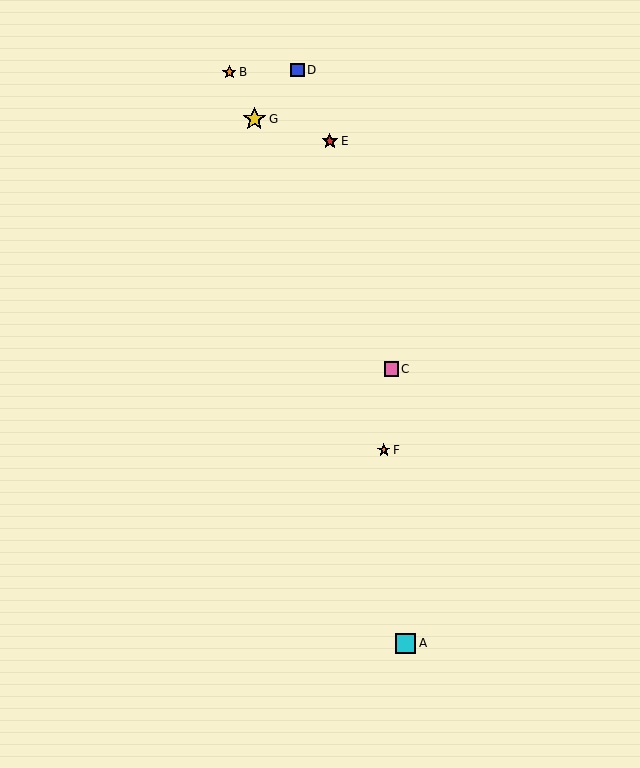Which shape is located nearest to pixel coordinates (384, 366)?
The pink square (labeled C) at (391, 369) is nearest to that location.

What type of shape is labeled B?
Shape B is an orange star.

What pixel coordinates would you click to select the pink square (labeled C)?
Click at (391, 369) to select the pink square C.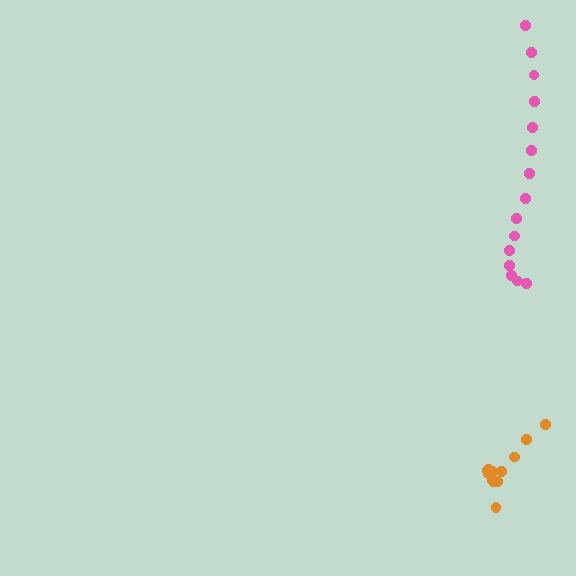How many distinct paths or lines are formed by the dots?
There are 2 distinct paths.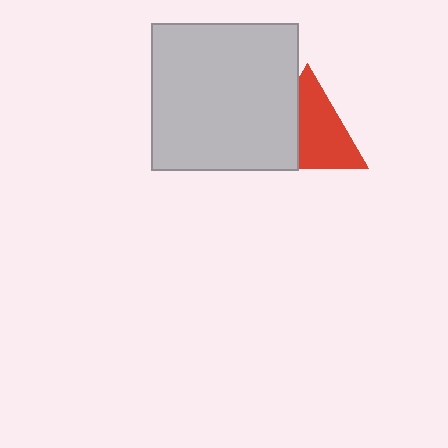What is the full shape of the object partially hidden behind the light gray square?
The partially hidden object is a red triangle.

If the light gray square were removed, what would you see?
You would see the complete red triangle.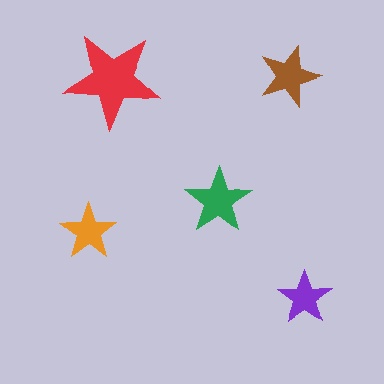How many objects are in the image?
There are 5 objects in the image.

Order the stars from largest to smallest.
the red one, the green one, the brown one, the orange one, the purple one.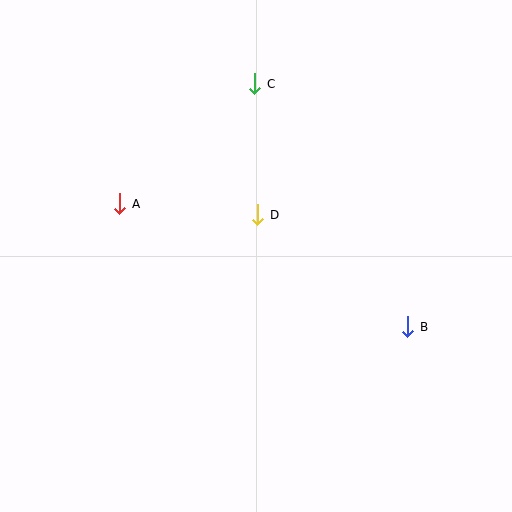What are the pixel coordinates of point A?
Point A is at (120, 204).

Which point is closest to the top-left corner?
Point A is closest to the top-left corner.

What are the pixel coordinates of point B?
Point B is at (408, 327).